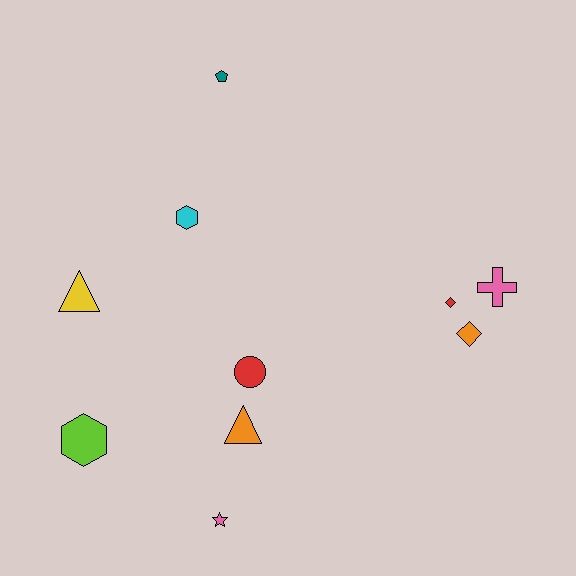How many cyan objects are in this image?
There is 1 cyan object.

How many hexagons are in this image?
There are 2 hexagons.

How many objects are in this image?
There are 10 objects.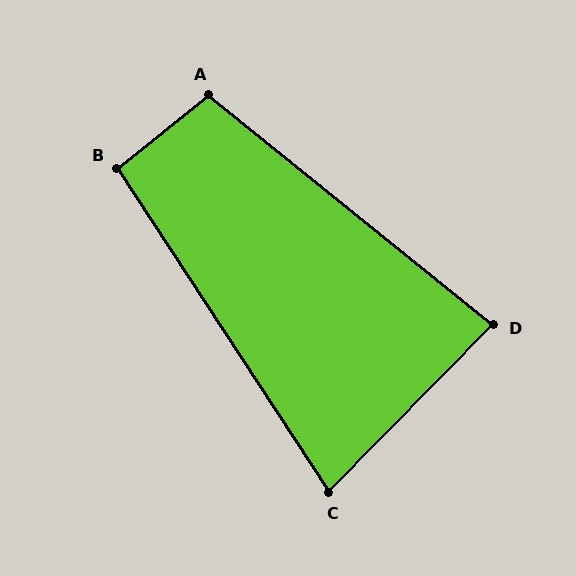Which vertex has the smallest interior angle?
C, at approximately 78 degrees.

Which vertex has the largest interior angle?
A, at approximately 102 degrees.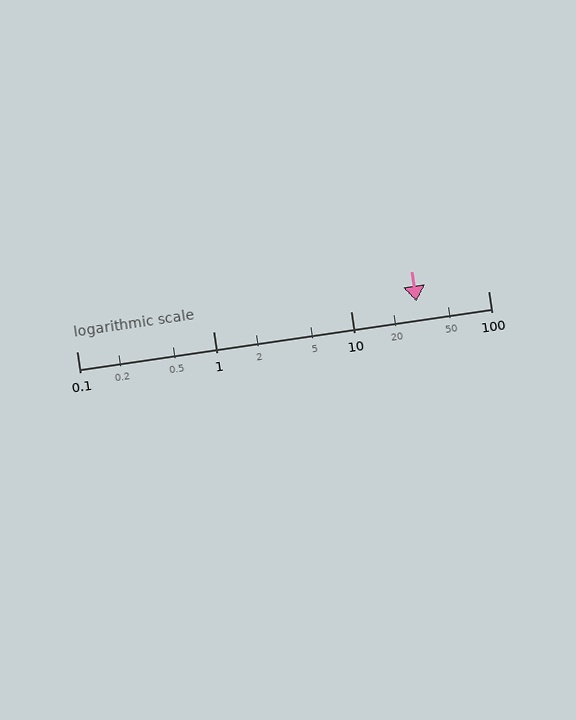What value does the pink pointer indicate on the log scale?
The pointer indicates approximately 30.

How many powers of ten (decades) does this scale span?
The scale spans 3 decades, from 0.1 to 100.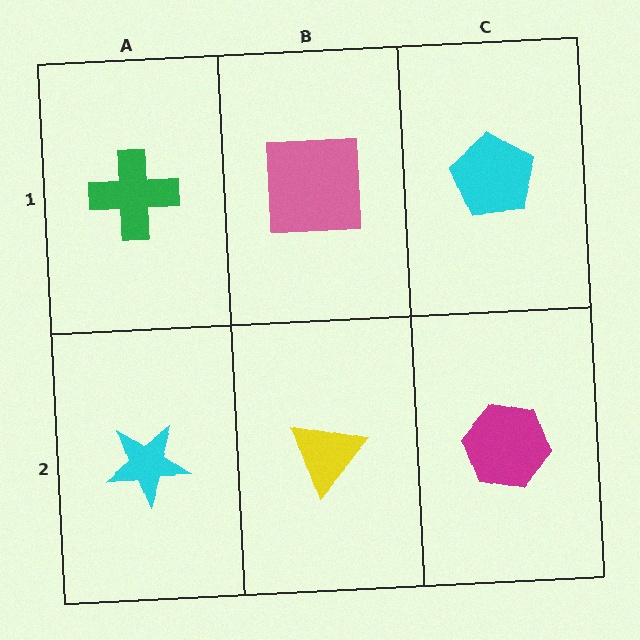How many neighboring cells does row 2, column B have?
3.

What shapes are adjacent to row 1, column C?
A magenta hexagon (row 2, column C), a pink square (row 1, column B).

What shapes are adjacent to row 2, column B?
A pink square (row 1, column B), a cyan star (row 2, column A), a magenta hexagon (row 2, column C).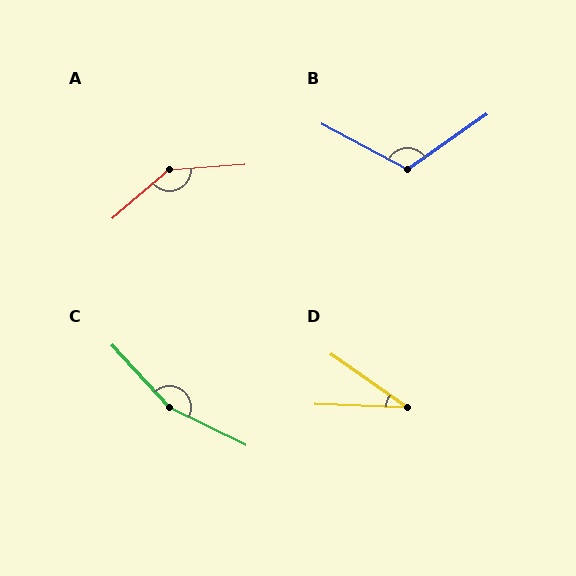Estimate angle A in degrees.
Approximately 144 degrees.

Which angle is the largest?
C, at approximately 159 degrees.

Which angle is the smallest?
D, at approximately 33 degrees.